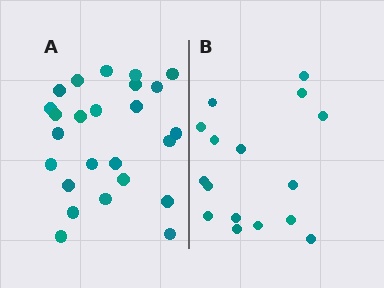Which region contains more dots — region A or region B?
Region A (the left region) has more dots.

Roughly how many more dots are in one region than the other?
Region A has roughly 8 or so more dots than region B.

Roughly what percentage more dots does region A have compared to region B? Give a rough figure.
About 55% more.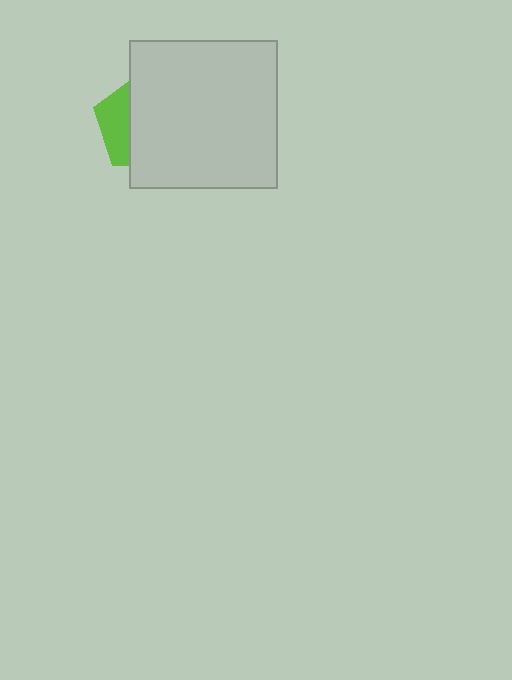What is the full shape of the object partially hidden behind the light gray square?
The partially hidden object is a lime pentagon.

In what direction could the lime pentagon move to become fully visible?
The lime pentagon could move left. That would shift it out from behind the light gray square entirely.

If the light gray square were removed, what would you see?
You would see the complete lime pentagon.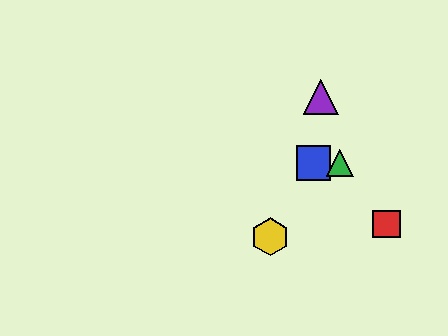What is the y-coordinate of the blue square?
The blue square is at y≈163.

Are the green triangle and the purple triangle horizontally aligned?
No, the green triangle is at y≈163 and the purple triangle is at y≈97.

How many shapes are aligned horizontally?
2 shapes (the blue square, the green triangle) are aligned horizontally.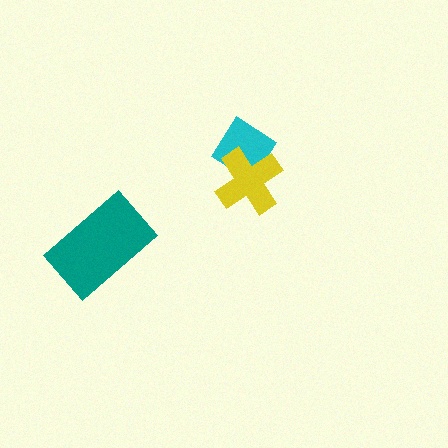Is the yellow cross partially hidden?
No, no other shape covers it.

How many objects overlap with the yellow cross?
1 object overlaps with the yellow cross.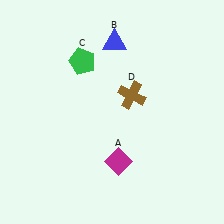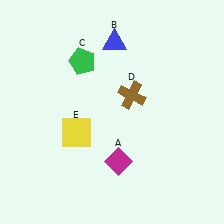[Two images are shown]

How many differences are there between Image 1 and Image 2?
There is 1 difference between the two images.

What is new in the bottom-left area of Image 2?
A yellow square (E) was added in the bottom-left area of Image 2.